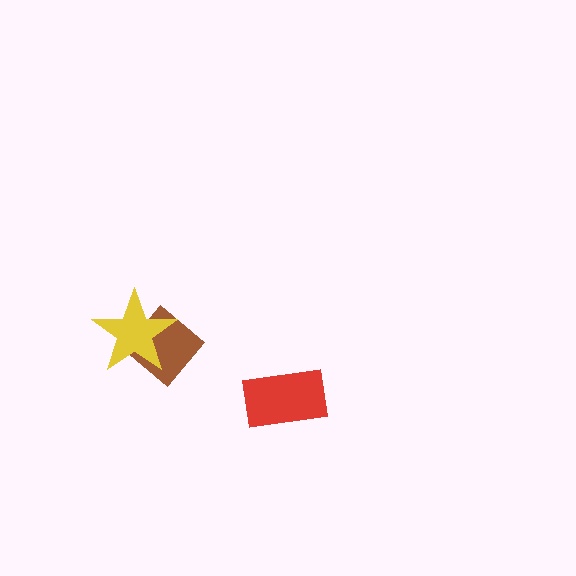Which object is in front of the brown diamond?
The yellow star is in front of the brown diamond.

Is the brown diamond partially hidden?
Yes, it is partially covered by another shape.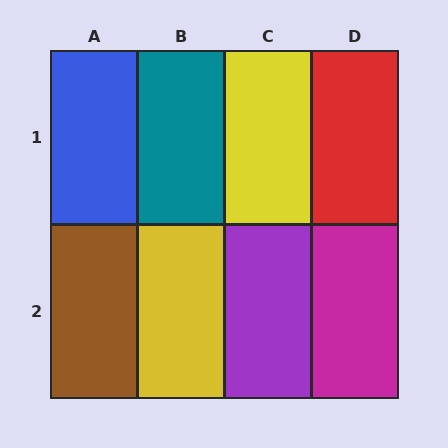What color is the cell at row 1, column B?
Teal.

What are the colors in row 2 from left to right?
Brown, yellow, purple, magenta.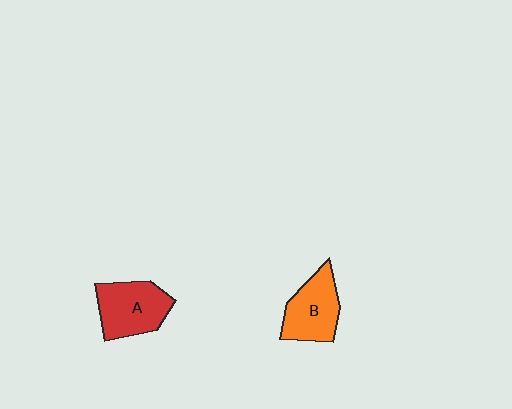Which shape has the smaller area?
Shape B (orange).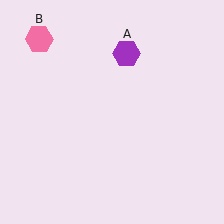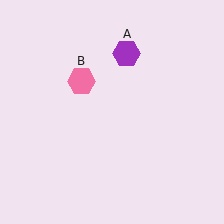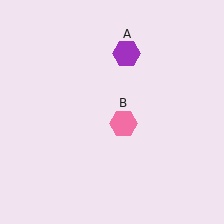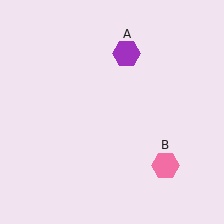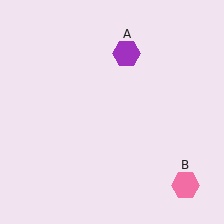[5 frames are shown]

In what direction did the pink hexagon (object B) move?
The pink hexagon (object B) moved down and to the right.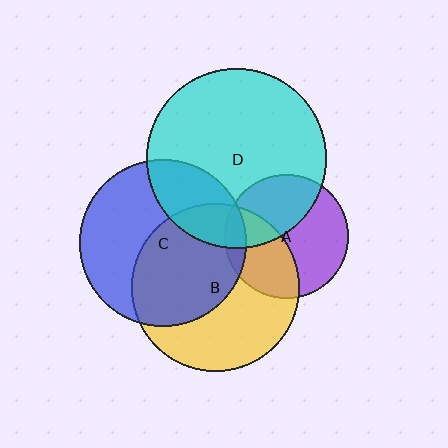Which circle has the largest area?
Circle D (cyan).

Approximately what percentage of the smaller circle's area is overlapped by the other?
Approximately 40%.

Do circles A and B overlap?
Yes.